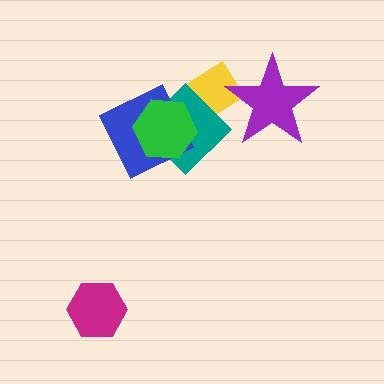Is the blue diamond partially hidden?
Yes, it is partially covered by another shape.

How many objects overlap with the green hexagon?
2 objects overlap with the green hexagon.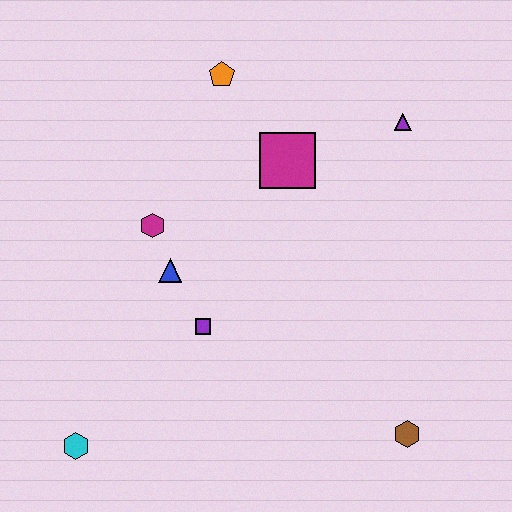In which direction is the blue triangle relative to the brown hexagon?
The blue triangle is to the left of the brown hexagon.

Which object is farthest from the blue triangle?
The brown hexagon is farthest from the blue triangle.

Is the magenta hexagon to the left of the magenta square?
Yes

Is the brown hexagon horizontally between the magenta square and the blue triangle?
No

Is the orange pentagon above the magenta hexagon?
Yes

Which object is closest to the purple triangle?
The magenta square is closest to the purple triangle.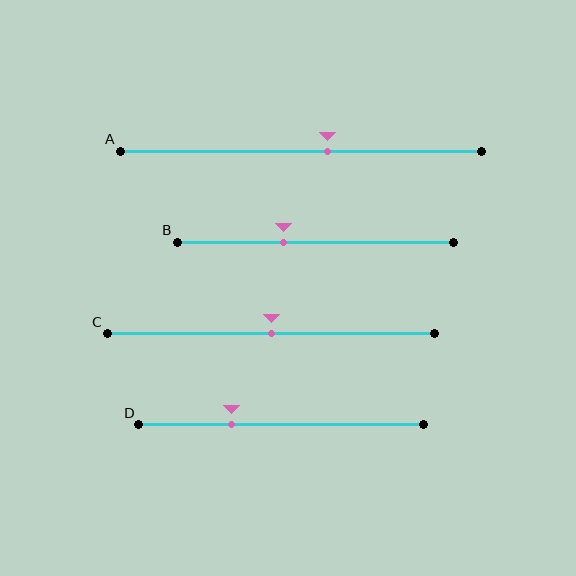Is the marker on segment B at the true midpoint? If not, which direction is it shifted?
No, the marker on segment B is shifted to the left by about 12% of the segment length.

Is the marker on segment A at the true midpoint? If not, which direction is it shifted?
No, the marker on segment A is shifted to the right by about 7% of the segment length.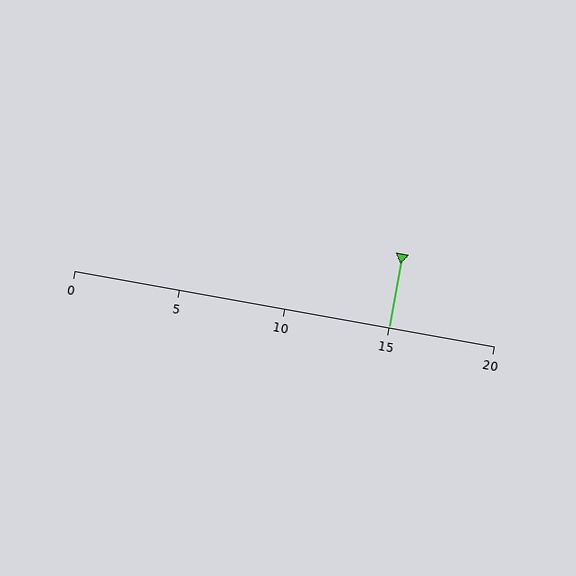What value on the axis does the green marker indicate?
The marker indicates approximately 15.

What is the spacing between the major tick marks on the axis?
The major ticks are spaced 5 apart.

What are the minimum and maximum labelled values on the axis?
The axis runs from 0 to 20.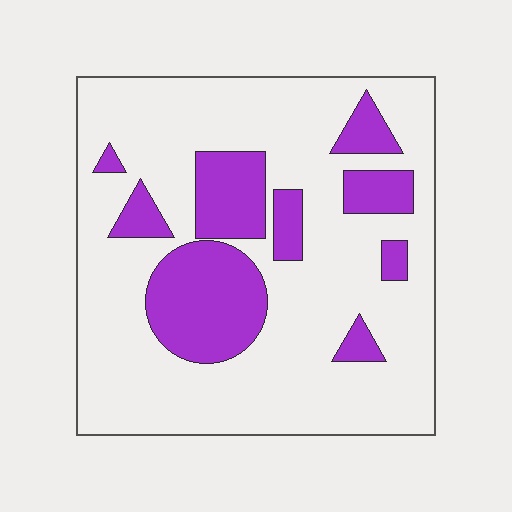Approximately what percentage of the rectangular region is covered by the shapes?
Approximately 25%.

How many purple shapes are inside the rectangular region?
9.